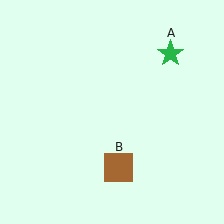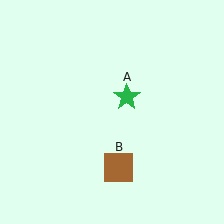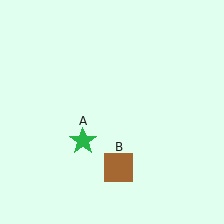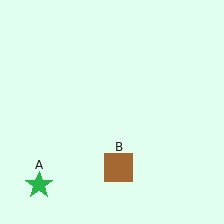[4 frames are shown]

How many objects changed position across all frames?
1 object changed position: green star (object A).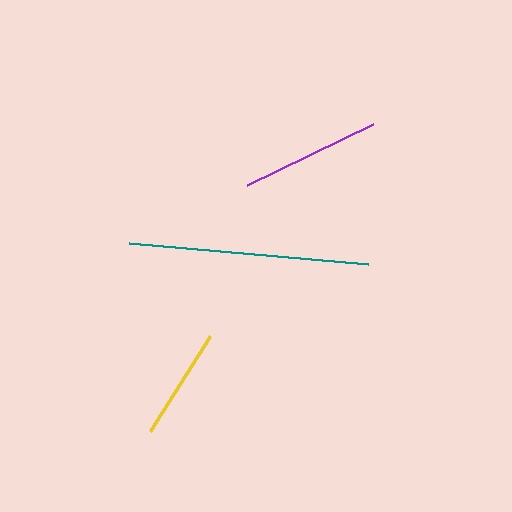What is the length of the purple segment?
The purple segment is approximately 140 pixels long.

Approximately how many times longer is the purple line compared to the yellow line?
The purple line is approximately 1.2 times the length of the yellow line.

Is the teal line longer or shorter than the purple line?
The teal line is longer than the purple line.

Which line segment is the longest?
The teal line is the longest at approximately 240 pixels.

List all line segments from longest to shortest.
From longest to shortest: teal, purple, yellow.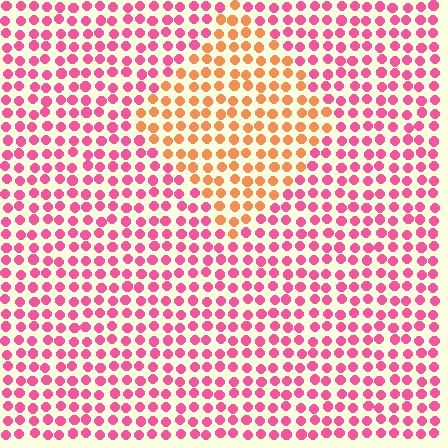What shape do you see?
I see a diamond.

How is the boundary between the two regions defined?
The boundary is defined purely by a slight shift in hue (about 49 degrees). Spacing, size, and orientation are identical on both sides.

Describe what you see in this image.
The image is filled with small pink elements in a uniform arrangement. A diamond-shaped region is visible where the elements are tinted to a slightly different hue, forming a subtle color boundary.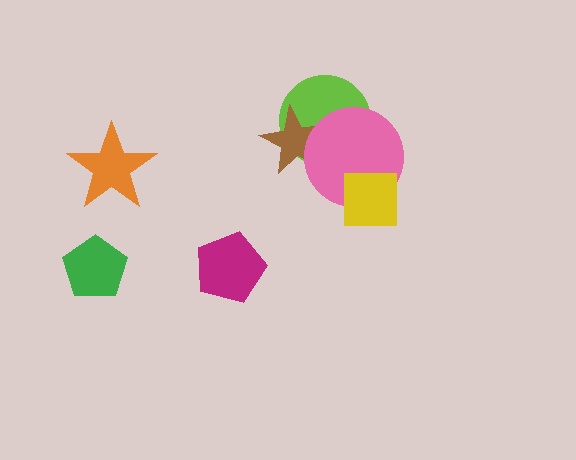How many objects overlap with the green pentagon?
0 objects overlap with the green pentagon.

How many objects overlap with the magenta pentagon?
0 objects overlap with the magenta pentagon.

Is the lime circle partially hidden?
Yes, it is partially covered by another shape.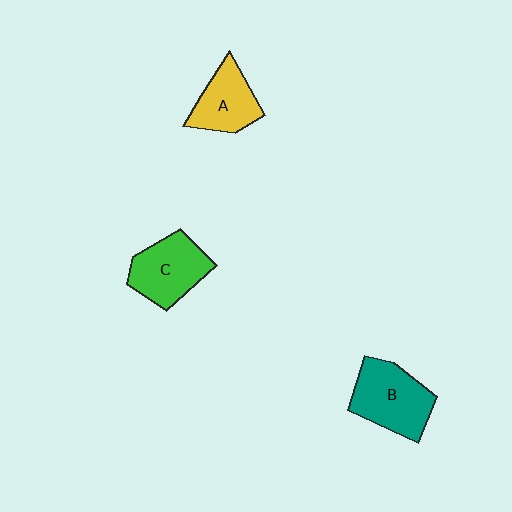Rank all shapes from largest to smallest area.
From largest to smallest: B (teal), C (green), A (yellow).